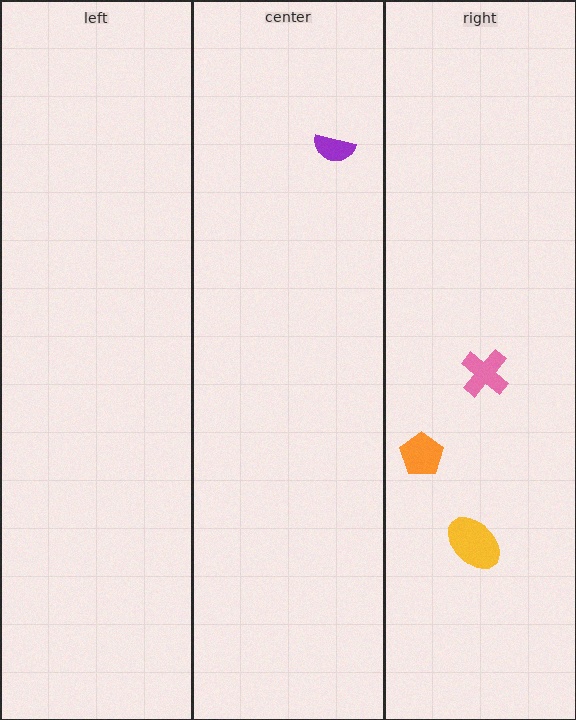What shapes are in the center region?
The purple semicircle.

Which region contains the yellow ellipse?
The right region.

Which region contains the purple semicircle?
The center region.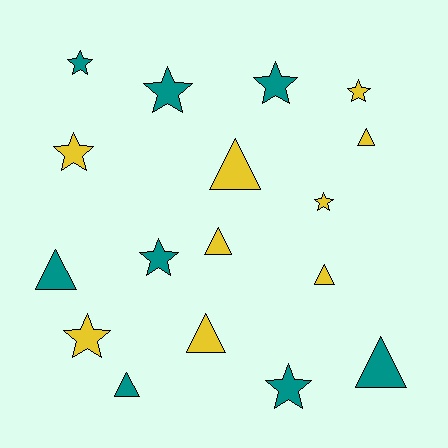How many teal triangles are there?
There are 3 teal triangles.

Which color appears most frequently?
Yellow, with 9 objects.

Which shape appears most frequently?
Star, with 9 objects.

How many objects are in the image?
There are 17 objects.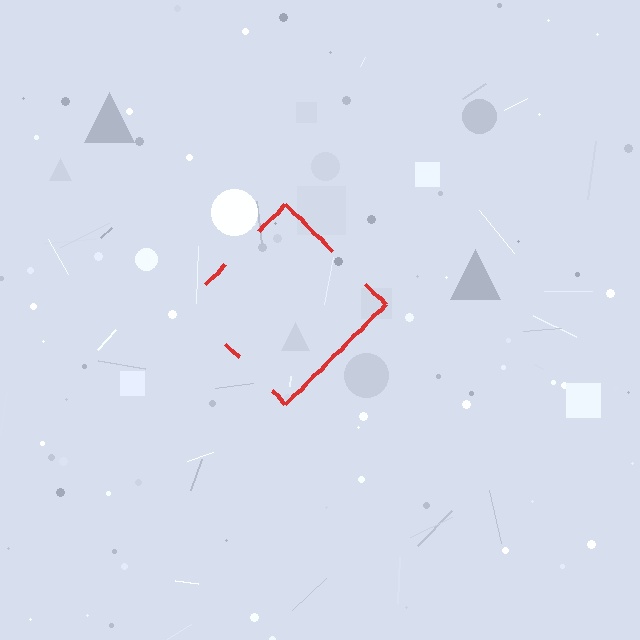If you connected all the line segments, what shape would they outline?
They would outline a diamond.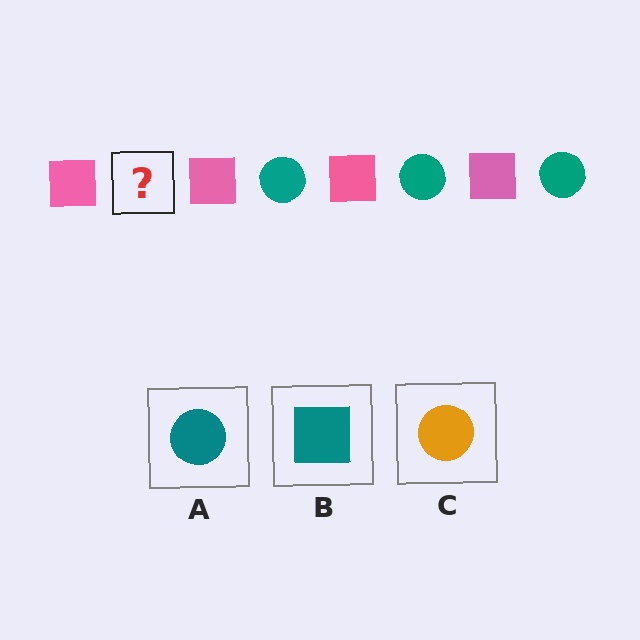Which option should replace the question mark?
Option A.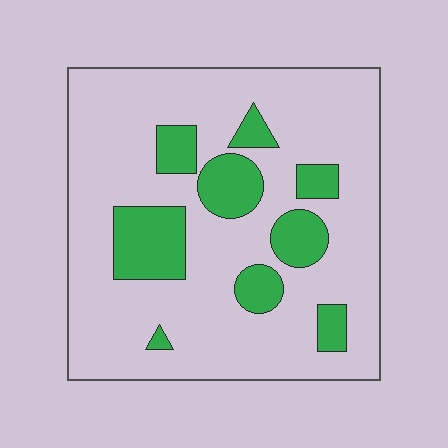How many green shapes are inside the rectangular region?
9.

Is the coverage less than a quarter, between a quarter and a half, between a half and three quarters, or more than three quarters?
Less than a quarter.